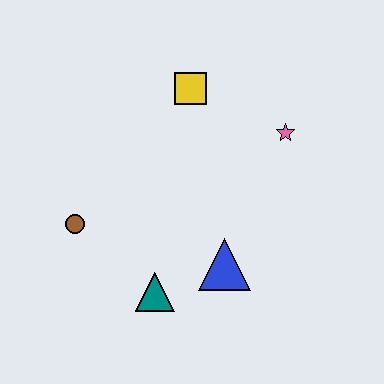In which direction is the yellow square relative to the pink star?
The yellow square is to the left of the pink star.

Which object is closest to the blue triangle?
The teal triangle is closest to the blue triangle.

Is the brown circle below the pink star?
Yes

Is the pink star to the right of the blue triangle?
Yes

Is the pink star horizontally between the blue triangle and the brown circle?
No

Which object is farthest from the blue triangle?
The yellow square is farthest from the blue triangle.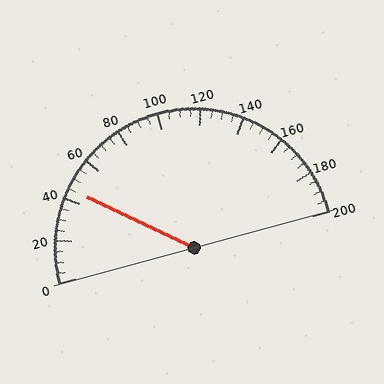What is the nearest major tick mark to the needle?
The nearest major tick mark is 40.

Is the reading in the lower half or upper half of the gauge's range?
The reading is in the lower half of the range (0 to 200).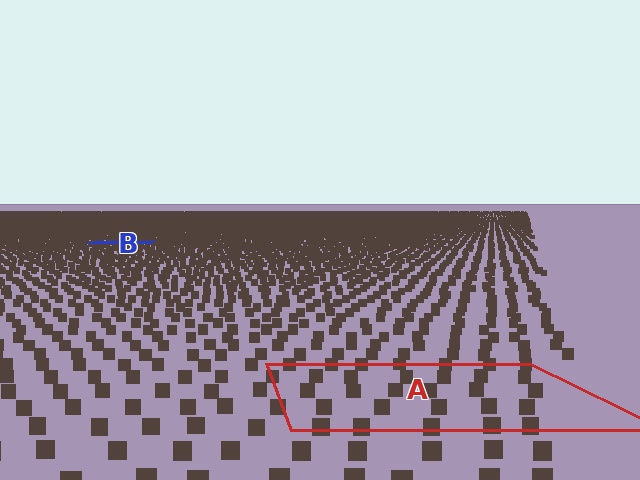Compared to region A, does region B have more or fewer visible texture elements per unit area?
Region B has more texture elements per unit area — they are packed more densely because it is farther away.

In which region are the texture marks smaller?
The texture marks are smaller in region B, because it is farther away.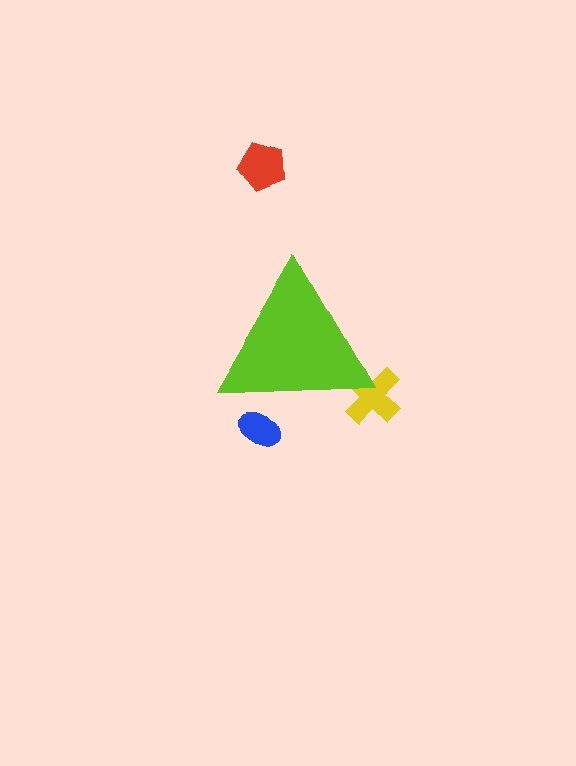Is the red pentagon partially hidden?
No, the red pentagon is fully visible.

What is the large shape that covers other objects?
A lime triangle.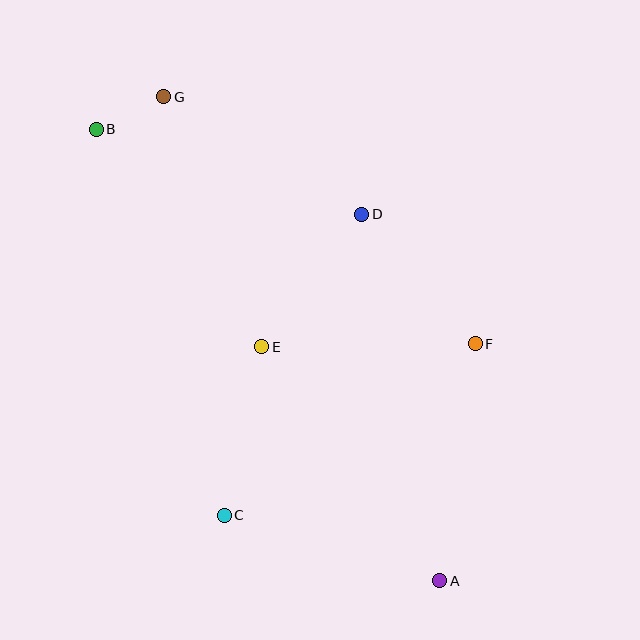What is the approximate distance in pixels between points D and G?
The distance between D and G is approximately 230 pixels.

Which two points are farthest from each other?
Points A and B are farthest from each other.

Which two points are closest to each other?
Points B and G are closest to each other.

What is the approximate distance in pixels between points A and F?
The distance between A and F is approximately 240 pixels.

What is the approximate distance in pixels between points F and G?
The distance between F and G is approximately 398 pixels.